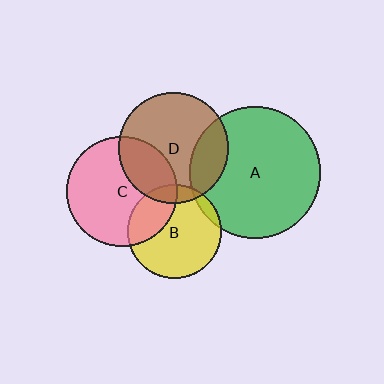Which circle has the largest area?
Circle A (green).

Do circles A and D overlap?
Yes.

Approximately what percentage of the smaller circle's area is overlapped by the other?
Approximately 20%.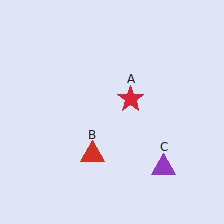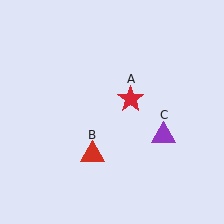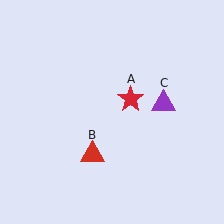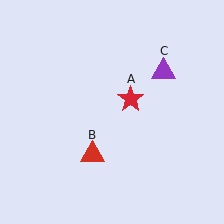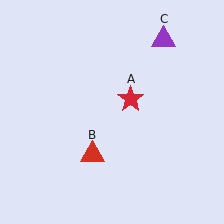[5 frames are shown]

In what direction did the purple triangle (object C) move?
The purple triangle (object C) moved up.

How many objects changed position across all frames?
1 object changed position: purple triangle (object C).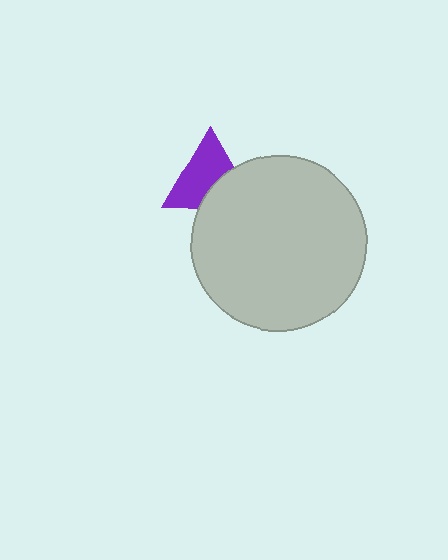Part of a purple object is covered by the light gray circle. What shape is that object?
It is a triangle.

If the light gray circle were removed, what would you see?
You would see the complete purple triangle.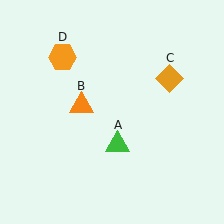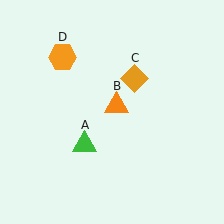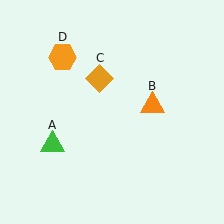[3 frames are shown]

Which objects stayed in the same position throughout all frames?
Orange hexagon (object D) remained stationary.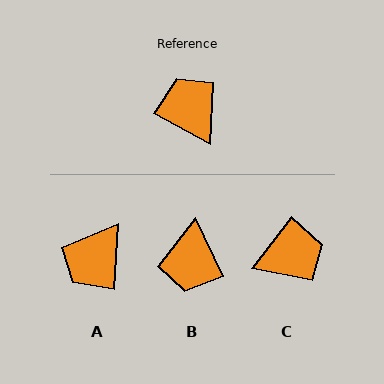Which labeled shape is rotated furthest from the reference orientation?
B, about 144 degrees away.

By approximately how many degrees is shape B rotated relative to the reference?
Approximately 144 degrees counter-clockwise.